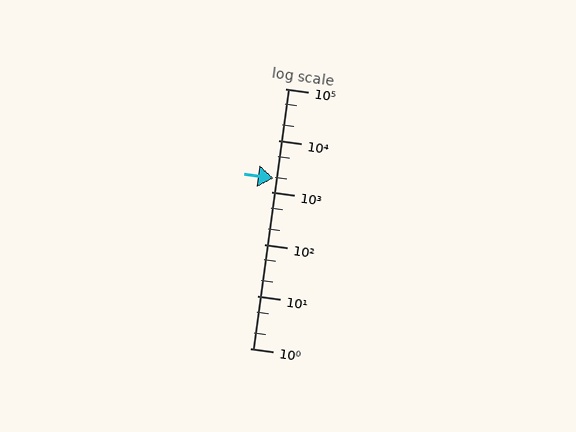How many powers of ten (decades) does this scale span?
The scale spans 5 decades, from 1 to 100000.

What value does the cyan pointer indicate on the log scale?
The pointer indicates approximately 1900.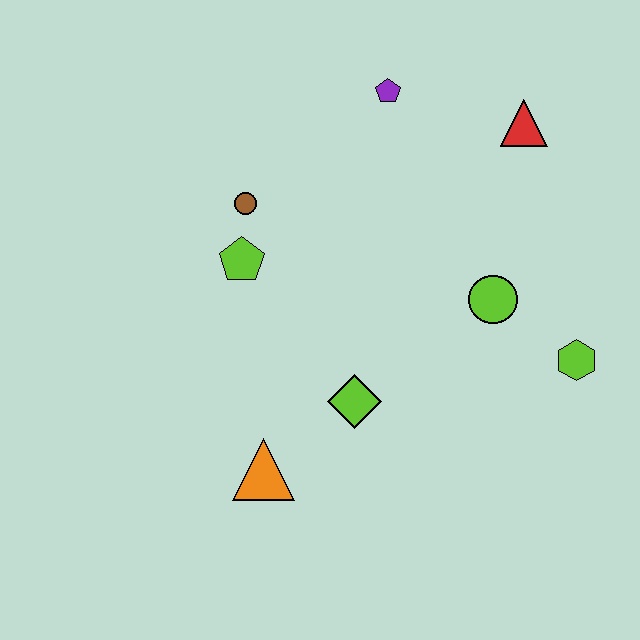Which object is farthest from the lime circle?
The orange triangle is farthest from the lime circle.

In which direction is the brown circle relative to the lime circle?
The brown circle is to the left of the lime circle.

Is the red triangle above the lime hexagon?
Yes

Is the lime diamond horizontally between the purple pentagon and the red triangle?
No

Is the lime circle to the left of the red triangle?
Yes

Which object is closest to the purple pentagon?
The red triangle is closest to the purple pentagon.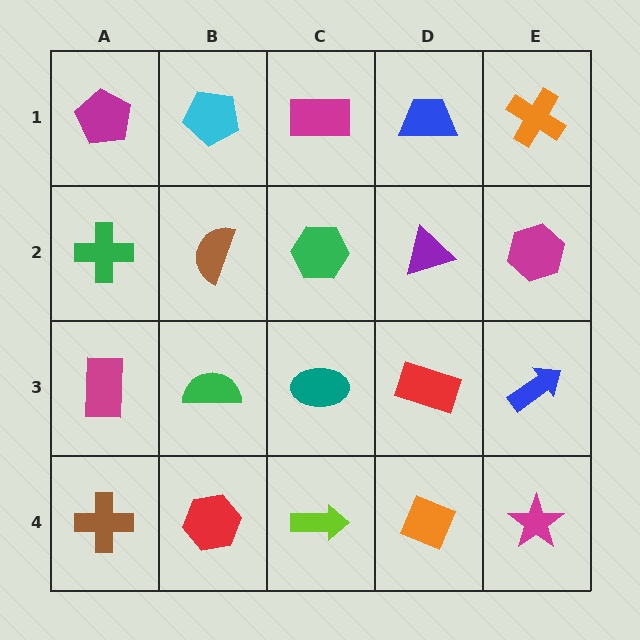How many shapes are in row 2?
5 shapes.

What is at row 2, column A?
A green cross.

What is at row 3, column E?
A blue arrow.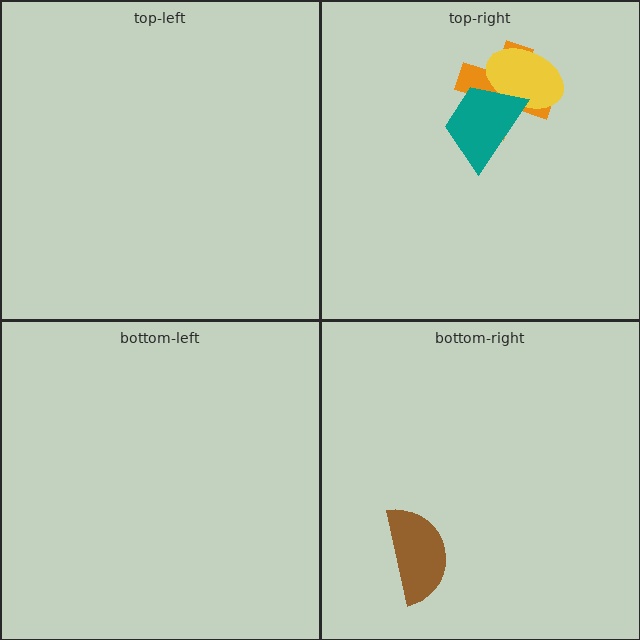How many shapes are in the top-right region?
3.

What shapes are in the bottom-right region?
The brown semicircle.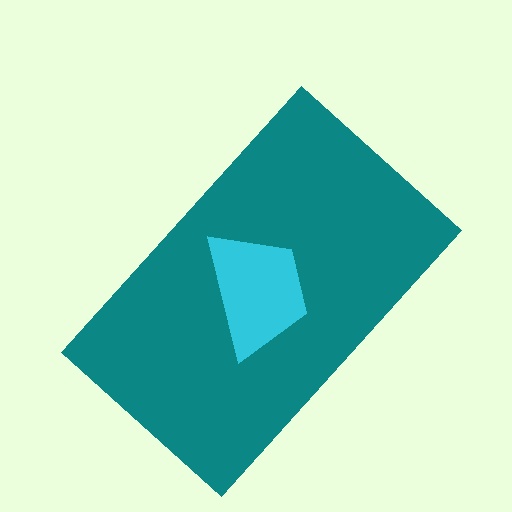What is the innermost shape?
The cyan trapezoid.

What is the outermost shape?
The teal rectangle.